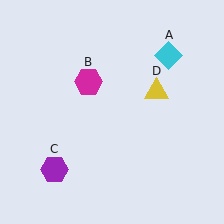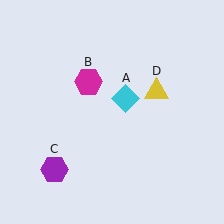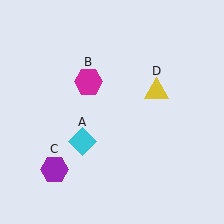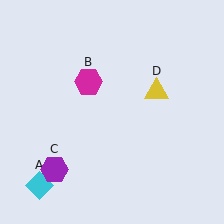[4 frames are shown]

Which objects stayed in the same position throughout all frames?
Magenta hexagon (object B) and purple hexagon (object C) and yellow triangle (object D) remained stationary.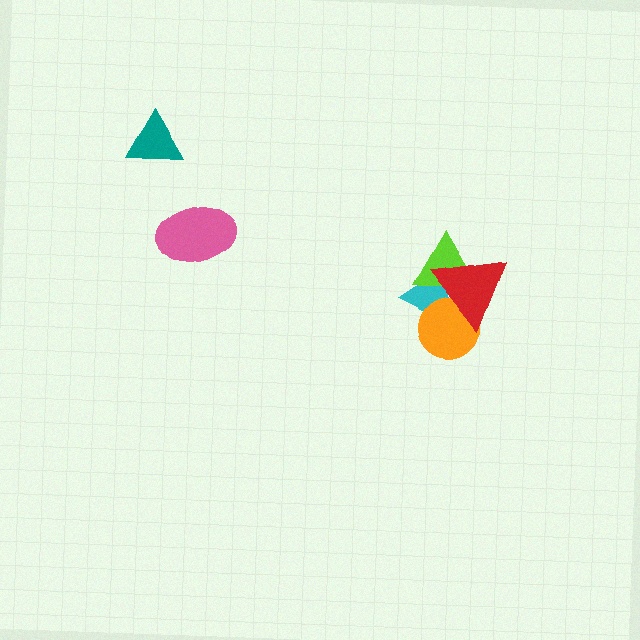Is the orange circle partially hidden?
Yes, it is partially covered by another shape.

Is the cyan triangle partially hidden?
Yes, it is partially covered by another shape.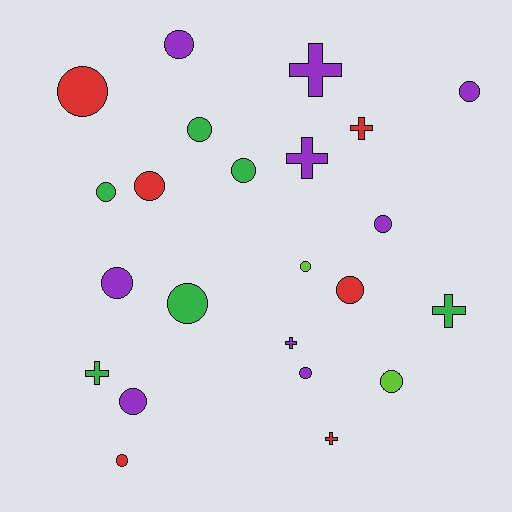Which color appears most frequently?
Purple, with 9 objects.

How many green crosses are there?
There are 2 green crosses.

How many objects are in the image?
There are 23 objects.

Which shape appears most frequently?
Circle, with 16 objects.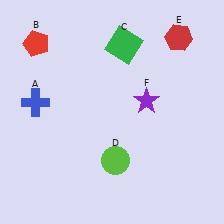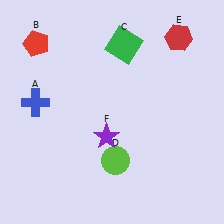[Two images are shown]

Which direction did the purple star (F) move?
The purple star (F) moved left.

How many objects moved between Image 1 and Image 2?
1 object moved between the two images.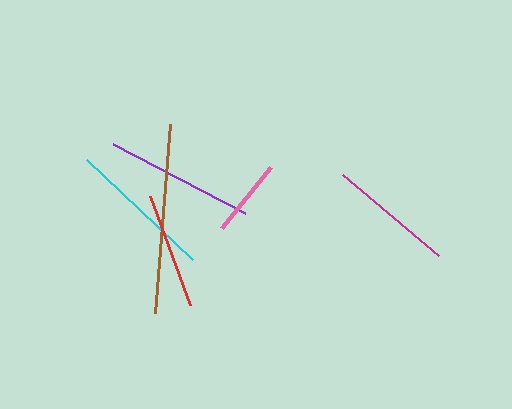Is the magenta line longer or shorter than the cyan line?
The cyan line is longer than the magenta line.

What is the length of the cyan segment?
The cyan segment is approximately 146 pixels long.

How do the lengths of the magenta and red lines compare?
The magenta and red lines are approximately the same length.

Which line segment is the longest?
The brown line is the longest at approximately 190 pixels.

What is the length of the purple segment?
The purple segment is approximately 149 pixels long.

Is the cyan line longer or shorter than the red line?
The cyan line is longer than the red line.